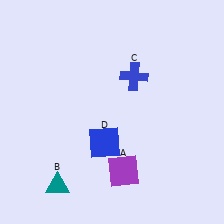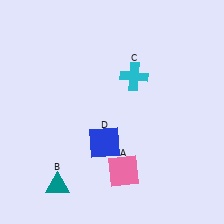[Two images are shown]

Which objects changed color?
A changed from purple to pink. C changed from blue to cyan.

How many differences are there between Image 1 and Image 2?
There are 2 differences between the two images.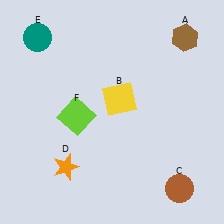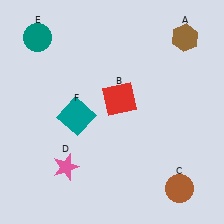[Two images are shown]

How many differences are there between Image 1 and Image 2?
There are 3 differences between the two images.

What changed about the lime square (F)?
In Image 1, F is lime. In Image 2, it changed to teal.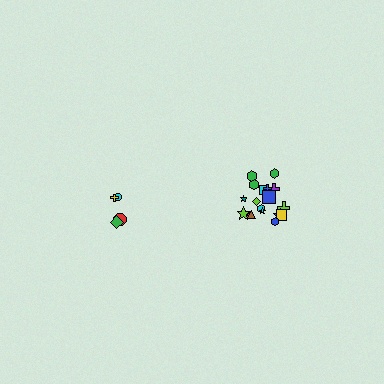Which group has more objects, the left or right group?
The right group.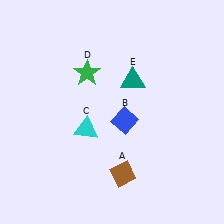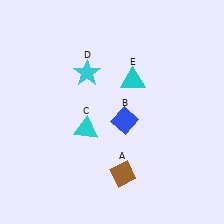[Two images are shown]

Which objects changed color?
D changed from green to cyan. E changed from teal to cyan.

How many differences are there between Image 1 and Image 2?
There are 2 differences between the two images.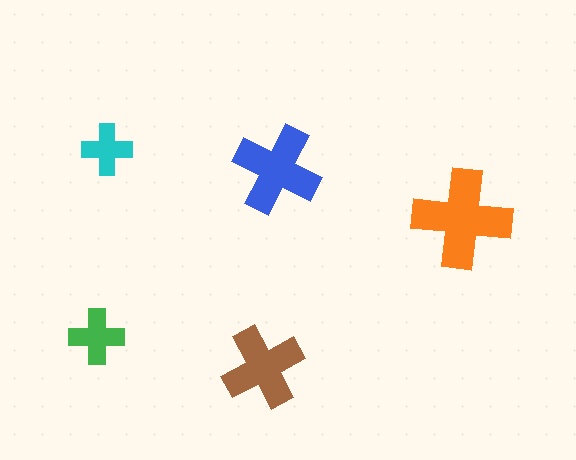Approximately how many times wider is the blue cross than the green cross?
About 1.5 times wider.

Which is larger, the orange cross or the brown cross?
The orange one.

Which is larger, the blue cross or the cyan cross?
The blue one.